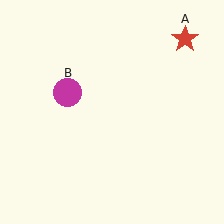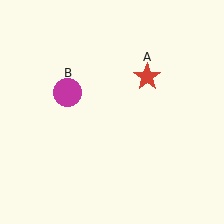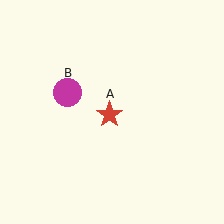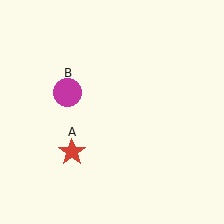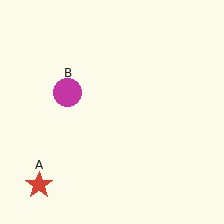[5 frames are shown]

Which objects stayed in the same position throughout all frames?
Magenta circle (object B) remained stationary.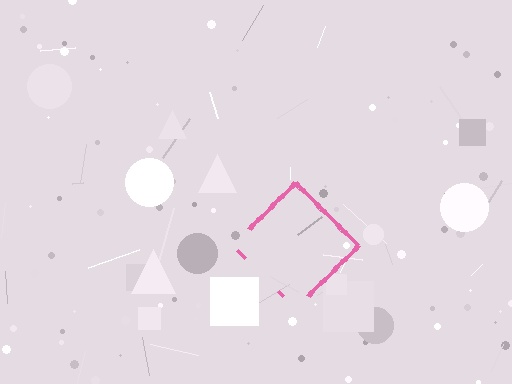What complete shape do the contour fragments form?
The contour fragments form a diamond.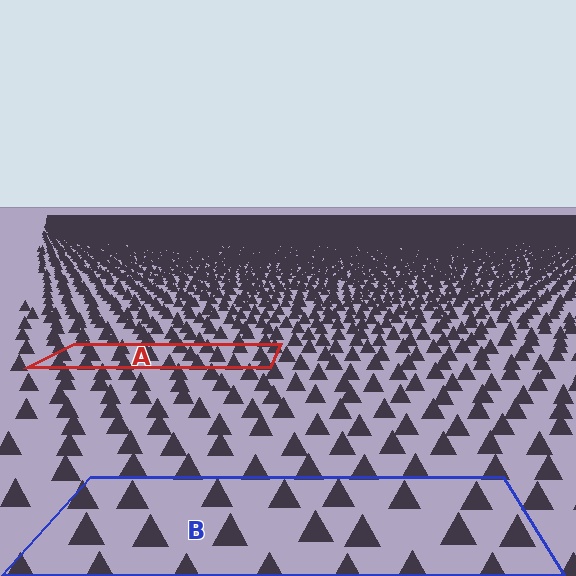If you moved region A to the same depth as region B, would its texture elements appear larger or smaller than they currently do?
They would appear larger. At a closer depth, the same texture elements are projected at a bigger on-screen size.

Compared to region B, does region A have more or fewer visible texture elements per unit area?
Region A has more texture elements per unit area — they are packed more densely because it is farther away.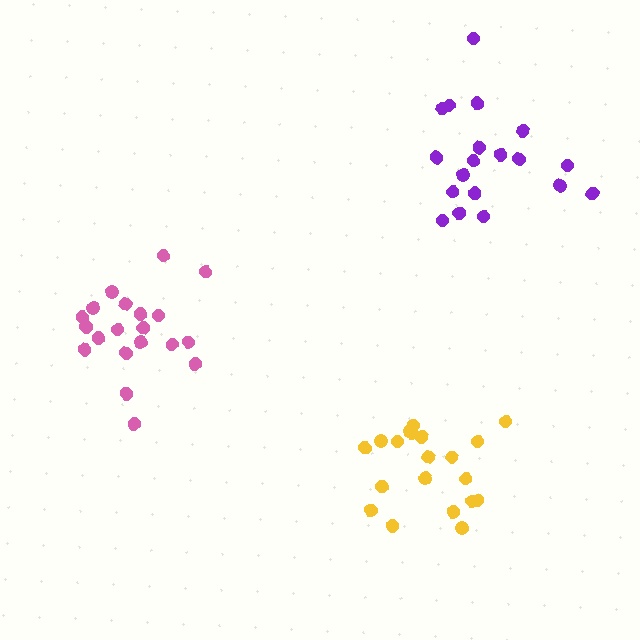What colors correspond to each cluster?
The clusters are colored: yellow, pink, purple.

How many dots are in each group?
Group 1: 20 dots, Group 2: 20 dots, Group 3: 19 dots (59 total).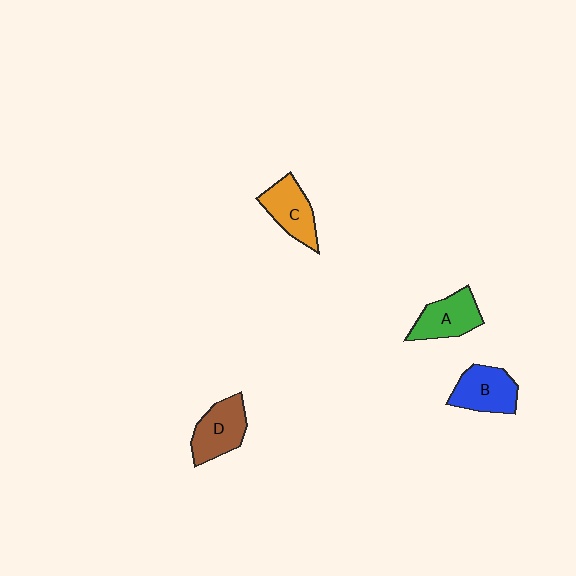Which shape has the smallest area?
Shape C (orange).